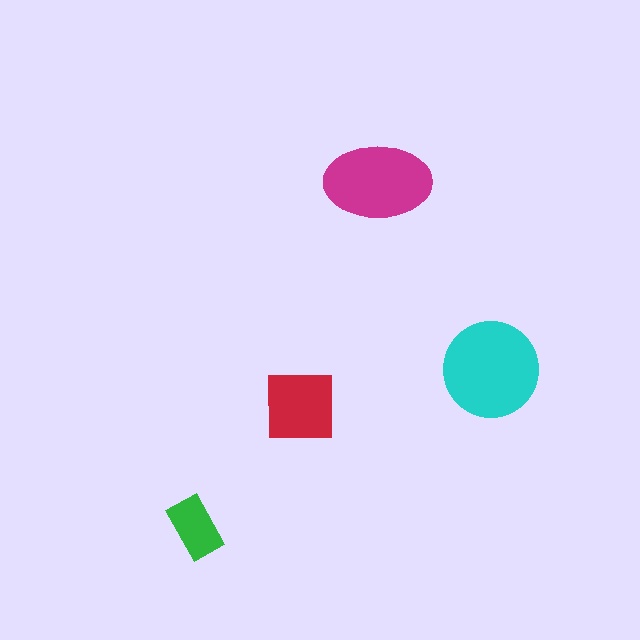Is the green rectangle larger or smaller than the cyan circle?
Smaller.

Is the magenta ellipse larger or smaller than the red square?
Larger.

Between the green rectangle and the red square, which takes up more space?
The red square.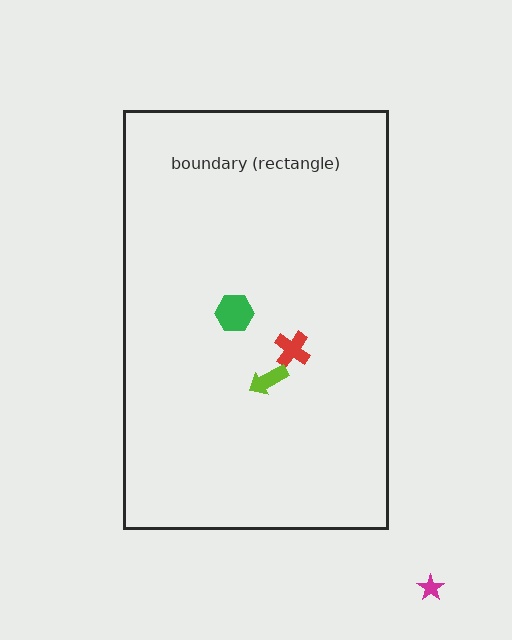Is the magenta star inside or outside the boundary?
Outside.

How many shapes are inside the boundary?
3 inside, 1 outside.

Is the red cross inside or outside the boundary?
Inside.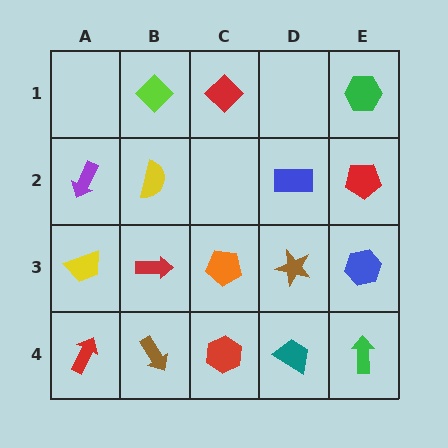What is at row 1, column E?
A green hexagon.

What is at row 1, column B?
A lime diamond.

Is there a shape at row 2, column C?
No, that cell is empty.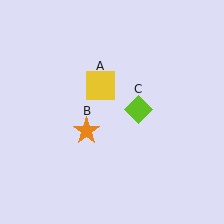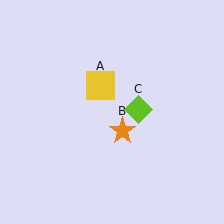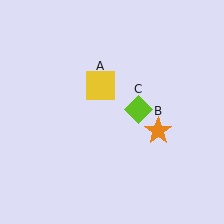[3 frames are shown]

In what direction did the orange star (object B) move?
The orange star (object B) moved right.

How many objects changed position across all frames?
1 object changed position: orange star (object B).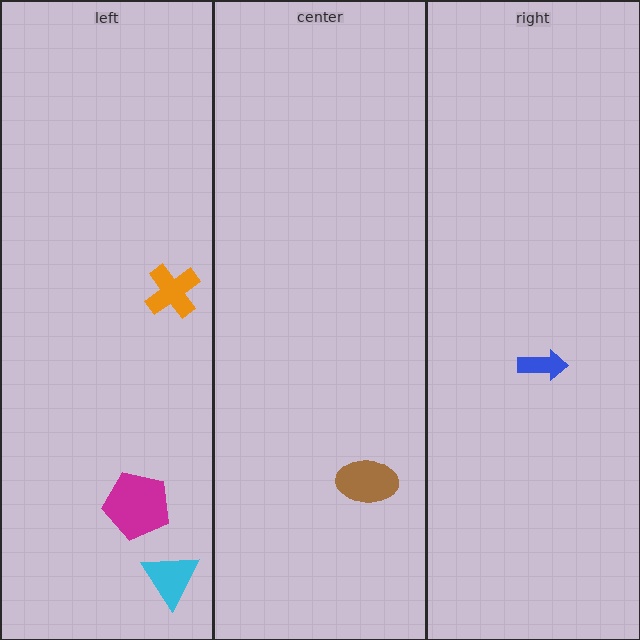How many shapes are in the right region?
1.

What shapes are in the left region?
The orange cross, the cyan triangle, the magenta pentagon.